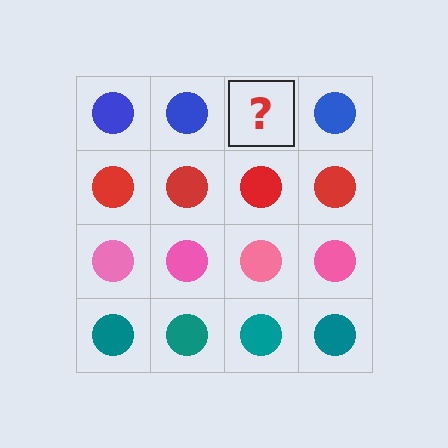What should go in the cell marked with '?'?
The missing cell should contain a blue circle.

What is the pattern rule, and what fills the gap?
The rule is that each row has a consistent color. The gap should be filled with a blue circle.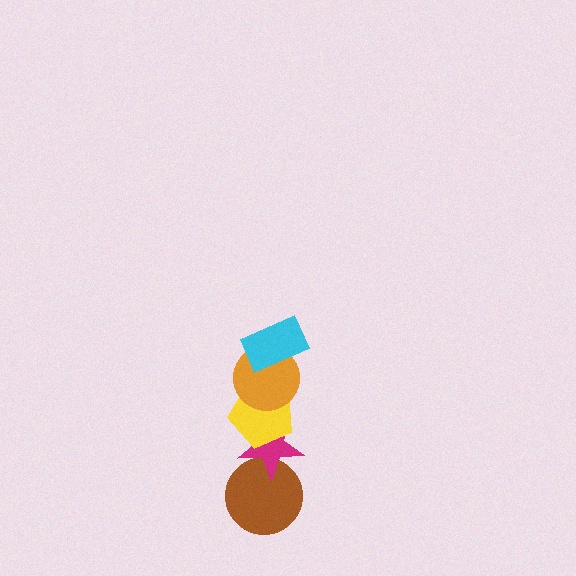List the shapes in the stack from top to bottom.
From top to bottom: the cyan rectangle, the orange circle, the yellow pentagon, the magenta star, the brown circle.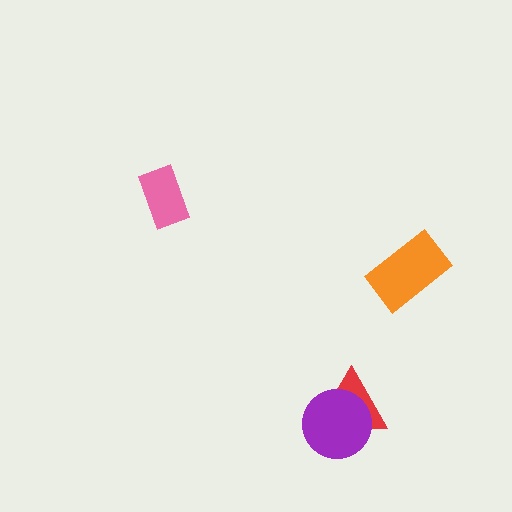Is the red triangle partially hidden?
Yes, it is partially covered by another shape.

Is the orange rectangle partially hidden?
No, no other shape covers it.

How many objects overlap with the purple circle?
1 object overlaps with the purple circle.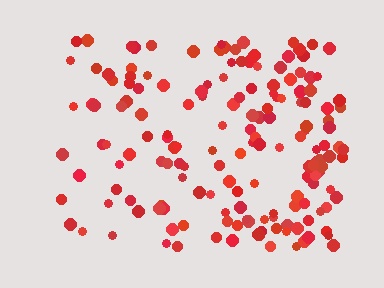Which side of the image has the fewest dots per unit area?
The left.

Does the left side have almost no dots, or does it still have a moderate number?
Still a moderate number, just noticeably fewer than the right.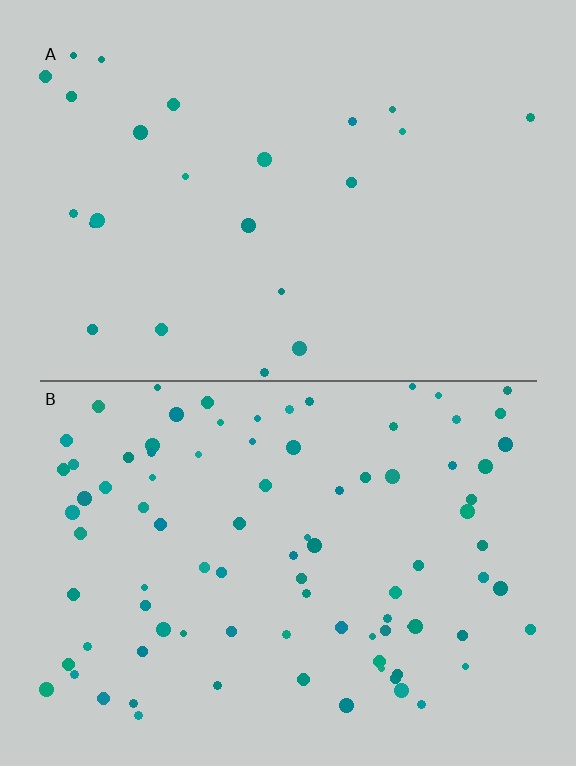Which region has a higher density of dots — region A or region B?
B (the bottom).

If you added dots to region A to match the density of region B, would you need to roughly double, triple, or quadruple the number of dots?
Approximately quadruple.